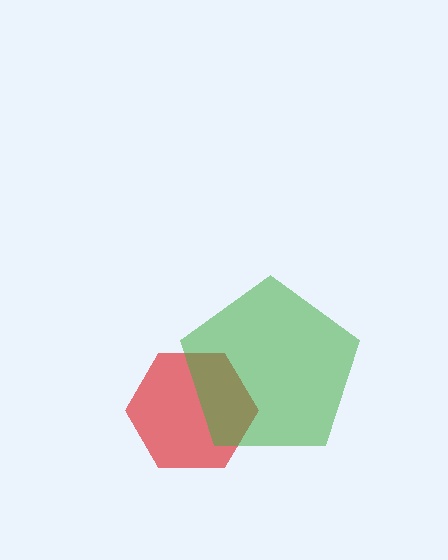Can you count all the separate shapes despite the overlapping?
Yes, there are 2 separate shapes.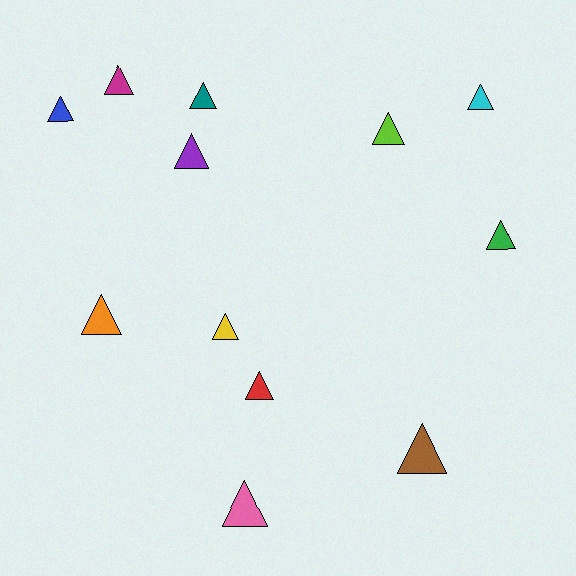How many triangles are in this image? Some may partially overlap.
There are 12 triangles.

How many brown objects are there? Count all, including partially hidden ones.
There is 1 brown object.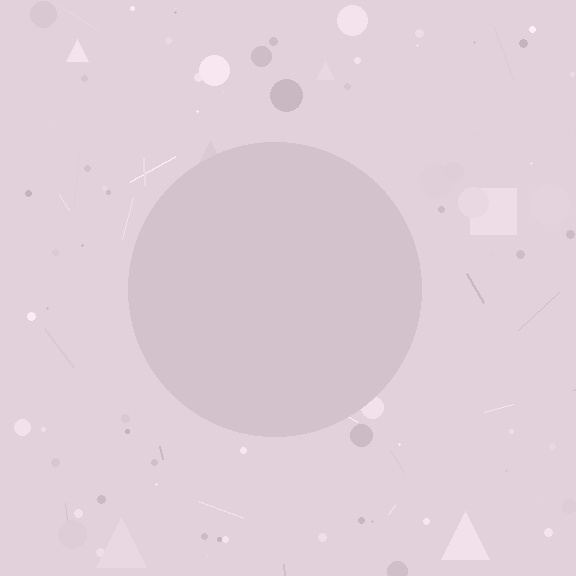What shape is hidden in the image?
A circle is hidden in the image.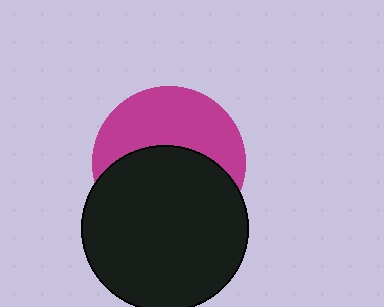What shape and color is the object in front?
The object in front is a black circle.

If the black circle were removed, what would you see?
You would see the complete magenta circle.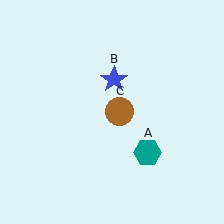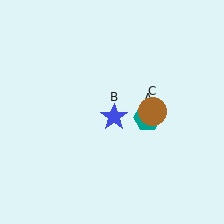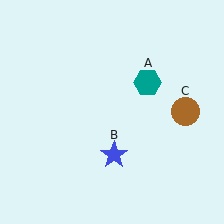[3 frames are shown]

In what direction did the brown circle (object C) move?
The brown circle (object C) moved right.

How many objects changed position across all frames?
3 objects changed position: teal hexagon (object A), blue star (object B), brown circle (object C).